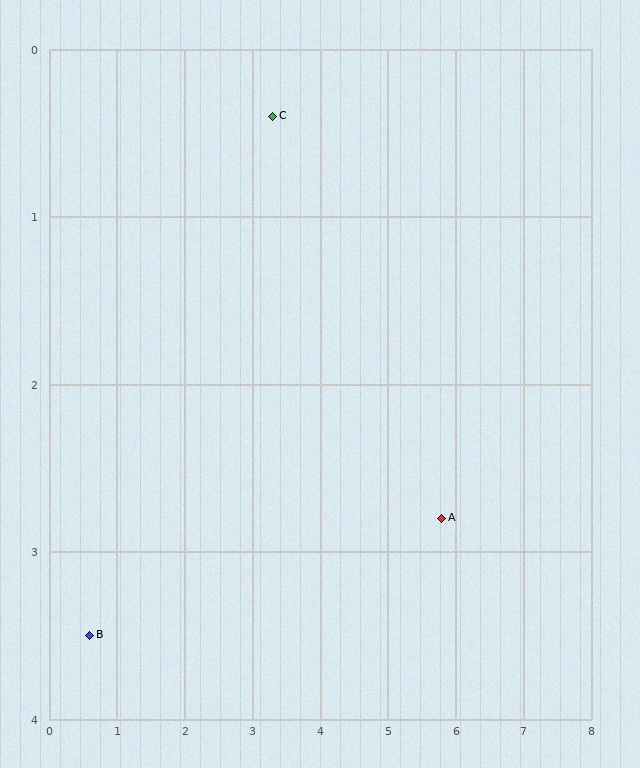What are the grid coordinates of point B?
Point B is at approximately (0.6, 3.5).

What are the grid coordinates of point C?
Point C is at approximately (3.3, 0.4).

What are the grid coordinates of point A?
Point A is at approximately (5.8, 2.8).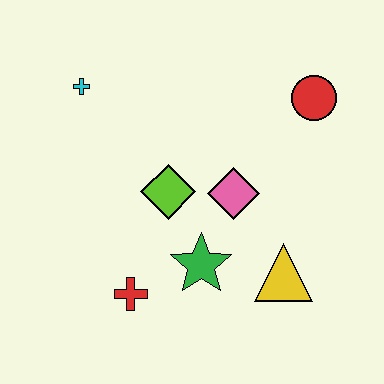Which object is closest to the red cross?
The green star is closest to the red cross.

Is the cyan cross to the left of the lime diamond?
Yes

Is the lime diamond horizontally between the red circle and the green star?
No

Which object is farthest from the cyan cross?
The yellow triangle is farthest from the cyan cross.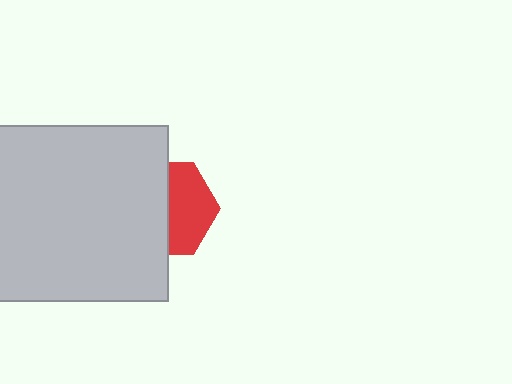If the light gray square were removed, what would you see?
You would see the complete red hexagon.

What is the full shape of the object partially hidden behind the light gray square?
The partially hidden object is a red hexagon.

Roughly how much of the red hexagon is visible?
About half of it is visible (roughly 47%).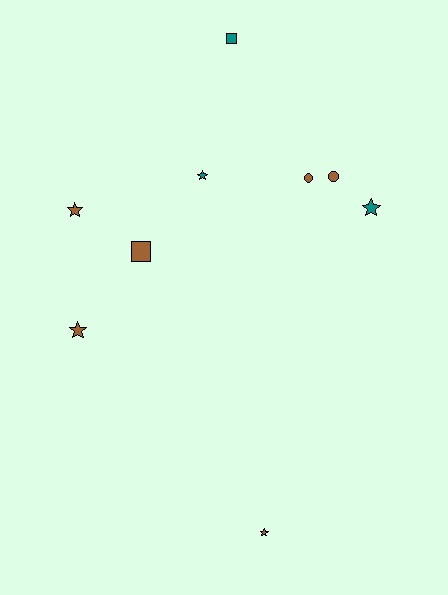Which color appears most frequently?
Brown, with 6 objects.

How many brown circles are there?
There are 2 brown circles.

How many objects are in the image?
There are 9 objects.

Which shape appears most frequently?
Star, with 5 objects.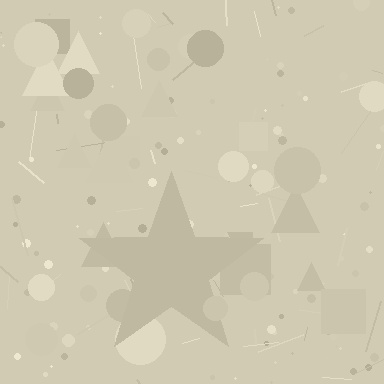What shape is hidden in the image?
A star is hidden in the image.